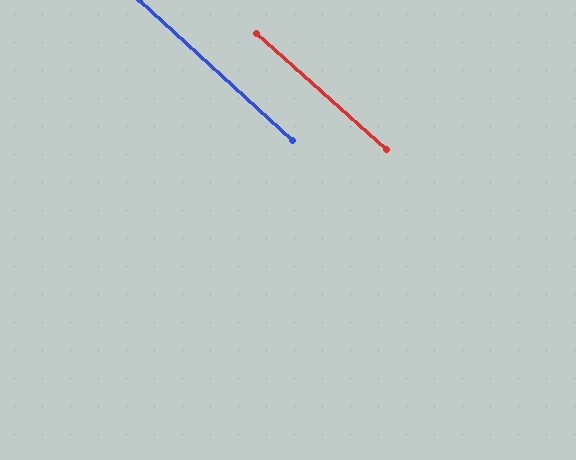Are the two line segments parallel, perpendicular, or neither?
Parallel — their directions differ by only 1.1°.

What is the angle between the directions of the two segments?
Approximately 1 degree.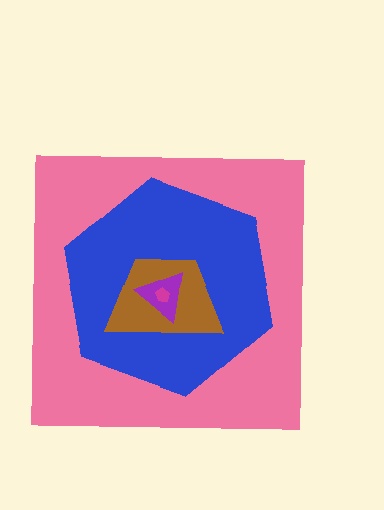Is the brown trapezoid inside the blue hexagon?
Yes.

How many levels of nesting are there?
5.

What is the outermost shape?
The pink square.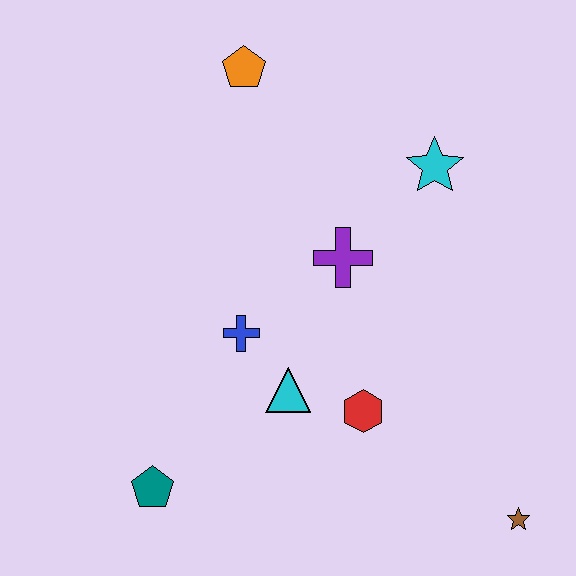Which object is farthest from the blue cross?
The brown star is farthest from the blue cross.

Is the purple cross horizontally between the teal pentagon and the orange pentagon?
No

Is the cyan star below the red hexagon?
No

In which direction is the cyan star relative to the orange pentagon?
The cyan star is to the right of the orange pentagon.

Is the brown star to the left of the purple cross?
No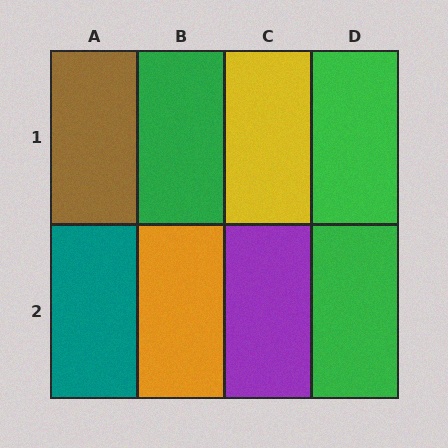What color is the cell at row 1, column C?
Yellow.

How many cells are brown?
1 cell is brown.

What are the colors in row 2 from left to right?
Teal, orange, purple, green.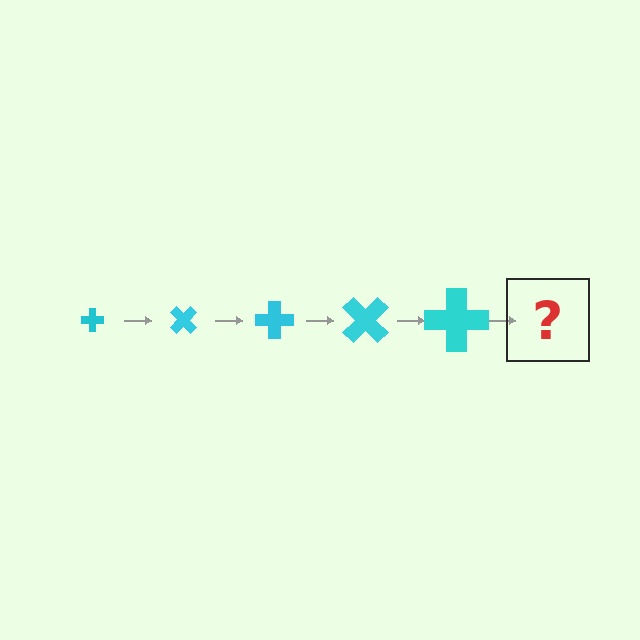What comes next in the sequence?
The next element should be a cross, larger than the previous one and rotated 225 degrees from the start.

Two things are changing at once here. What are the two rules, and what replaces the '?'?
The two rules are that the cross grows larger each step and it rotates 45 degrees each step. The '?' should be a cross, larger than the previous one and rotated 225 degrees from the start.